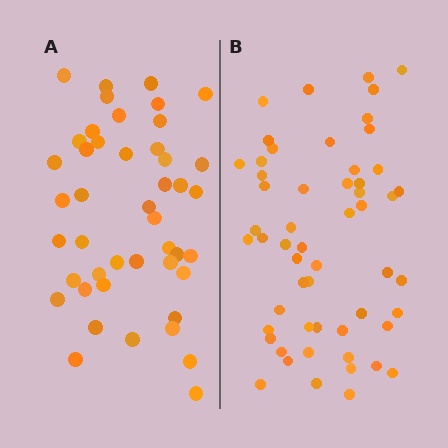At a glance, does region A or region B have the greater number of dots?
Region B (the right region) has more dots.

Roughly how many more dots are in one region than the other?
Region B has roughly 10 or so more dots than region A.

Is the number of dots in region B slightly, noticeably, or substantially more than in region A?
Region B has only slightly more — the two regions are fairly close. The ratio is roughly 1.2 to 1.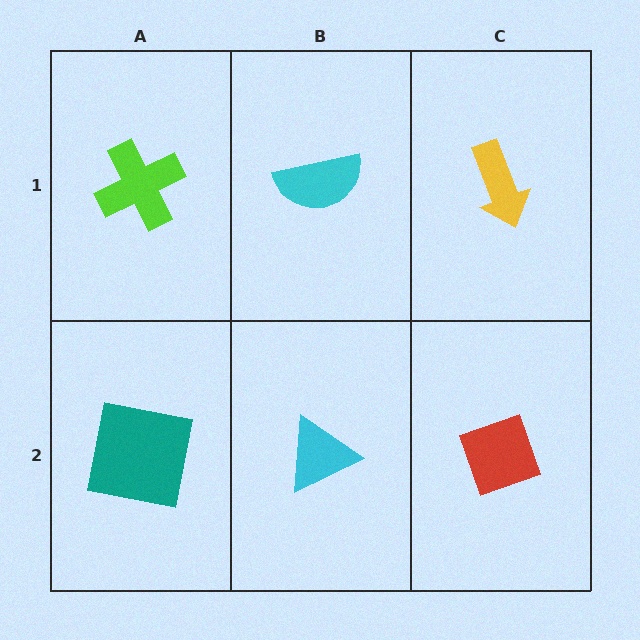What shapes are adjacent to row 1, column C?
A red diamond (row 2, column C), a cyan semicircle (row 1, column B).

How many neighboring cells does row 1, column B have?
3.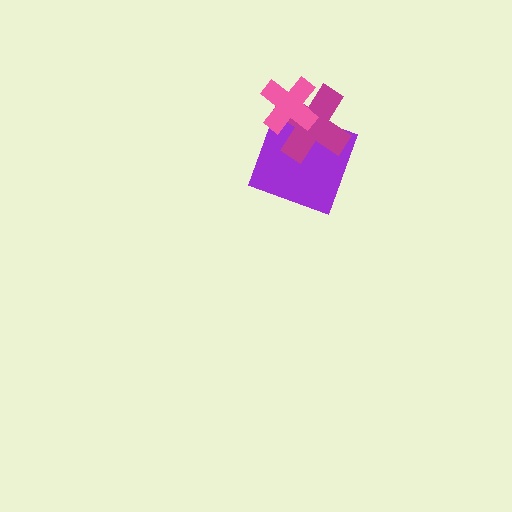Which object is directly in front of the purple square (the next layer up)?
The magenta cross is directly in front of the purple square.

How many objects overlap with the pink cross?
2 objects overlap with the pink cross.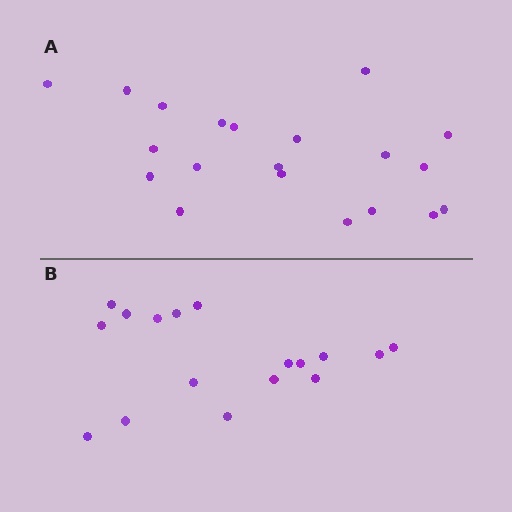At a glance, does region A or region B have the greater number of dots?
Region A (the top region) has more dots.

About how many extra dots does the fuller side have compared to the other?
Region A has just a few more — roughly 2 or 3 more dots than region B.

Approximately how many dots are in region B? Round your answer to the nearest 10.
About 20 dots. (The exact count is 17, which rounds to 20.)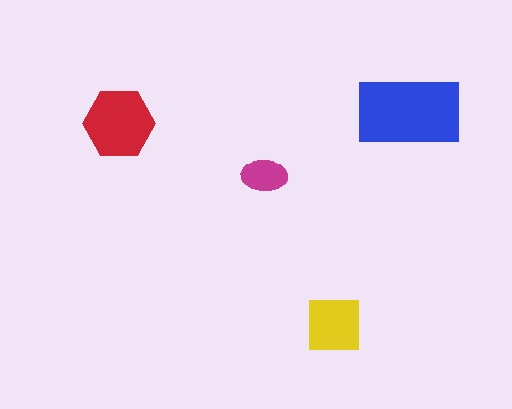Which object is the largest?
The blue rectangle.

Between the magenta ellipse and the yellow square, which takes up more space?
The yellow square.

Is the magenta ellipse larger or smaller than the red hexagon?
Smaller.